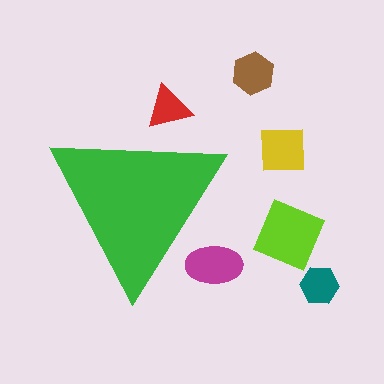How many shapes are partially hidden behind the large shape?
2 shapes are partially hidden.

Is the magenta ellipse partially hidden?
Yes, the magenta ellipse is partially hidden behind the green triangle.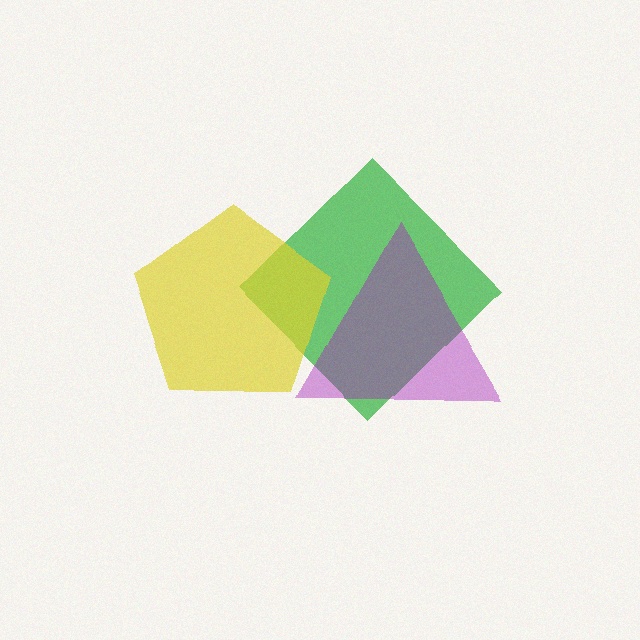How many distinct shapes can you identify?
There are 3 distinct shapes: a green diamond, a yellow pentagon, a purple triangle.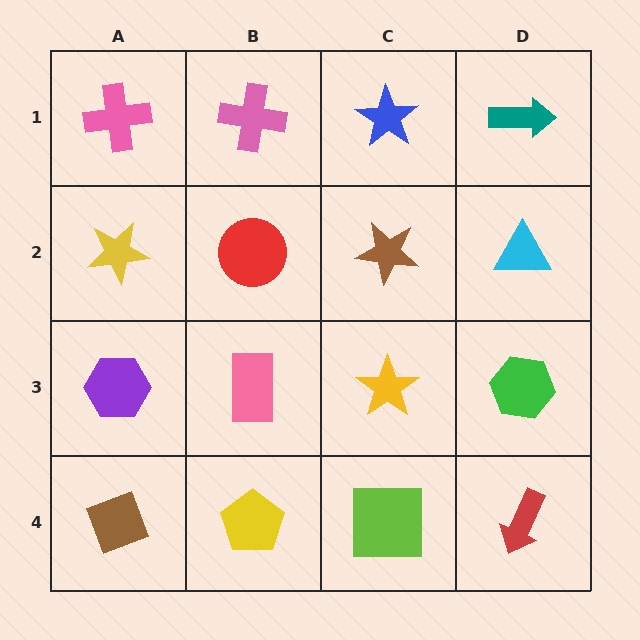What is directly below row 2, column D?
A green hexagon.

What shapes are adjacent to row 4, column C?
A yellow star (row 3, column C), a yellow pentagon (row 4, column B), a red arrow (row 4, column D).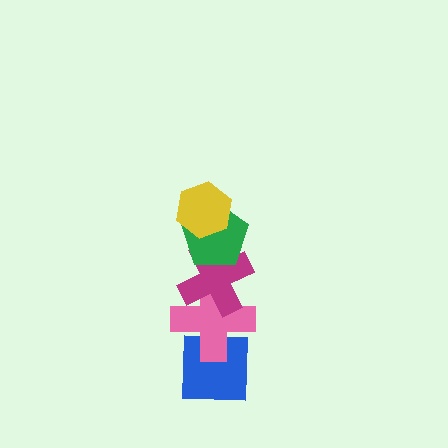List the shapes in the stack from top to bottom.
From top to bottom: the yellow hexagon, the green pentagon, the magenta cross, the pink cross, the blue square.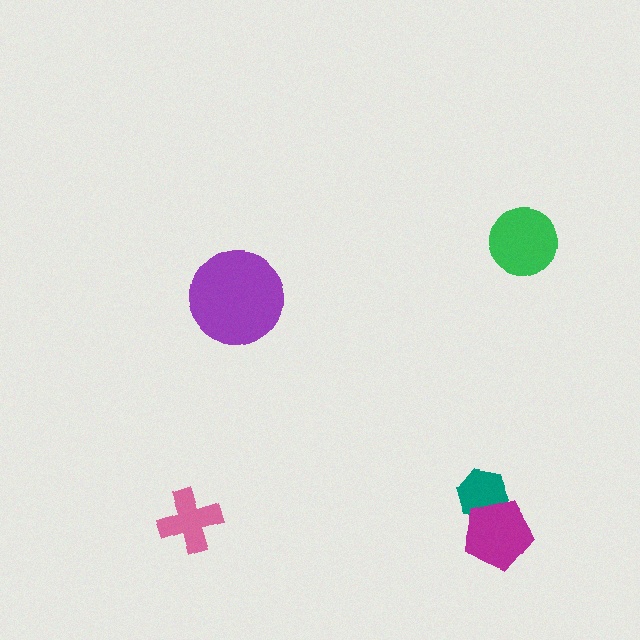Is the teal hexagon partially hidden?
Yes, it is partially covered by another shape.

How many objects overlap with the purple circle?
0 objects overlap with the purple circle.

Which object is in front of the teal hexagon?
The magenta pentagon is in front of the teal hexagon.